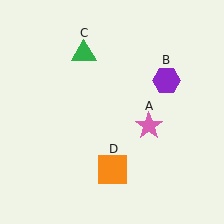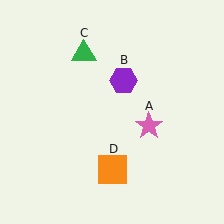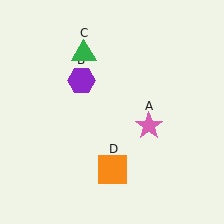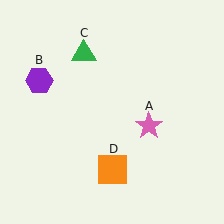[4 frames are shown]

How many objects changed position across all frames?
1 object changed position: purple hexagon (object B).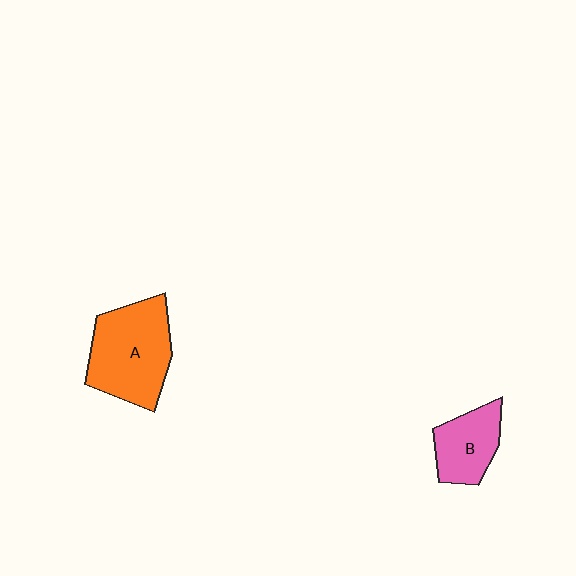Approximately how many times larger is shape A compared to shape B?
Approximately 1.7 times.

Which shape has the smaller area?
Shape B (pink).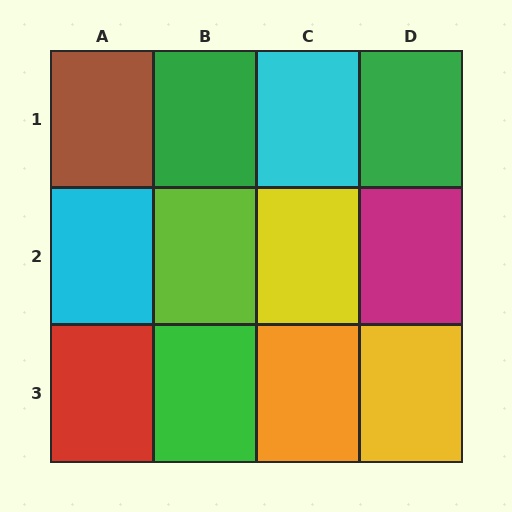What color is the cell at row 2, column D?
Magenta.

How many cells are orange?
1 cell is orange.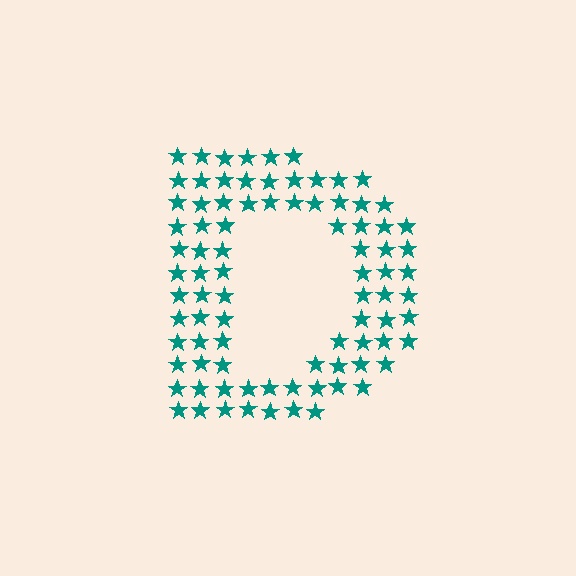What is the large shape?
The large shape is the letter D.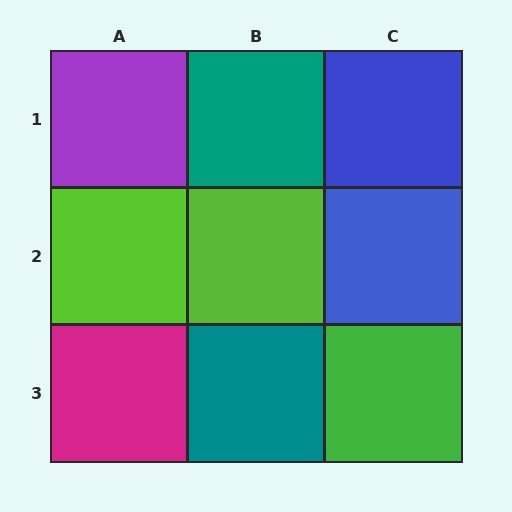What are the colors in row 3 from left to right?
Magenta, teal, green.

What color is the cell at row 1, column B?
Teal.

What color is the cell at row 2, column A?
Lime.